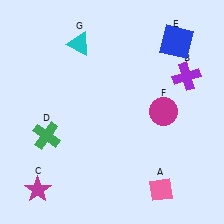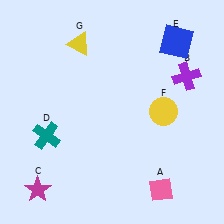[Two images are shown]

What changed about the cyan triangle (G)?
In Image 1, G is cyan. In Image 2, it changed to yellow.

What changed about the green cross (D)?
In Image 1, D is green. In Image 2, it changed to teal.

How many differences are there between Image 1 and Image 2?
There are 3 differences between the two images.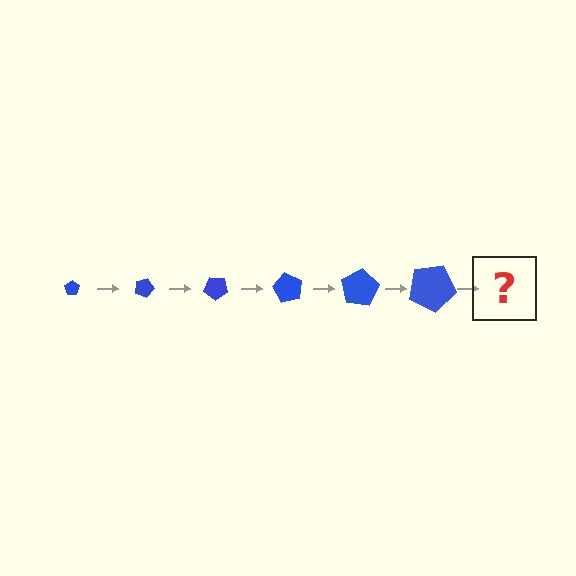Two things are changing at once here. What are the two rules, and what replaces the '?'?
The two rules are that the pentagon grows larger each step and it rotates 20 degrees each step. The '?' should be a pentagon, larger than the previous one and rotated 120 degrees from the start.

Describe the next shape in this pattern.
It should be a pentagon, larger than the previous one and rotated 120 degrees from the start.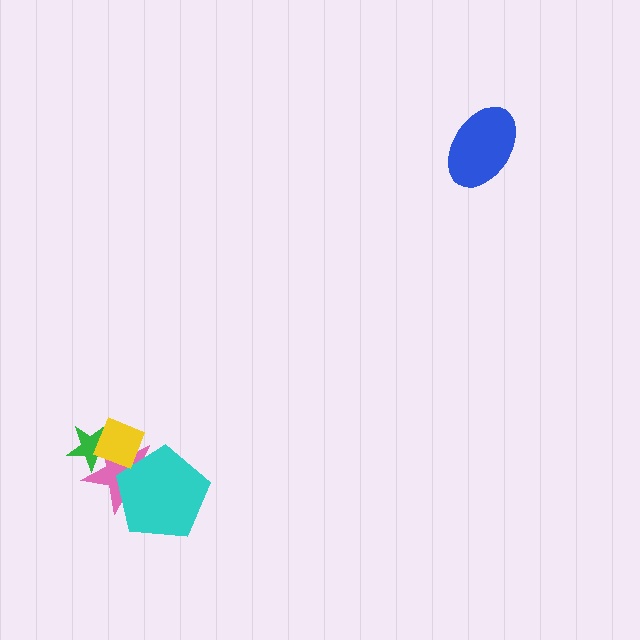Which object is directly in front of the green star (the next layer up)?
The pink star is directly in front of the green star.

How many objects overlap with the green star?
2 objects overlap with the green star.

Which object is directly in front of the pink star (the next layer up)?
The cyan pentagon is directly in front of the pink star.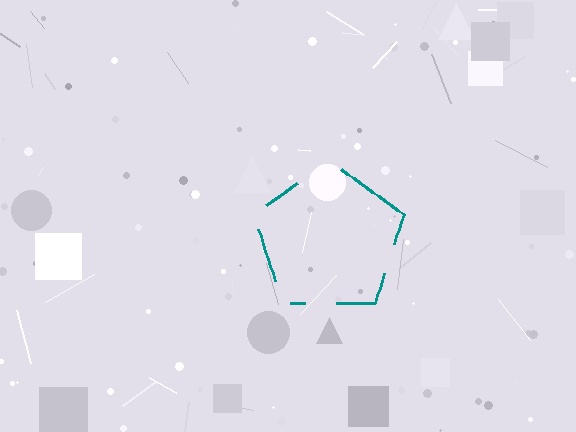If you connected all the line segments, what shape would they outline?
They would outline a pentagon.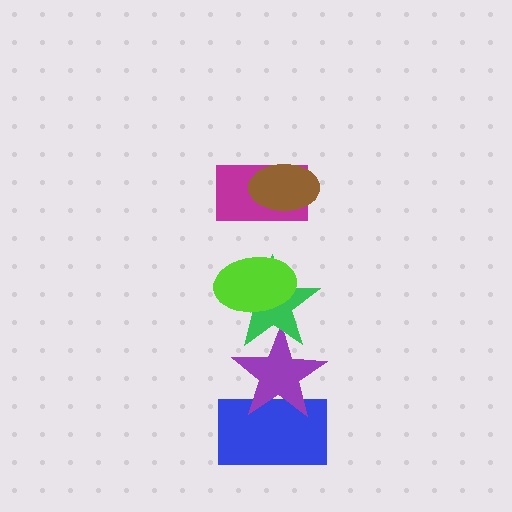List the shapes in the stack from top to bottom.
From top to bottom: the brown ellipse, the magenta rectangle, the lime ellipse, the green star, the purple star, the blue rectangle.